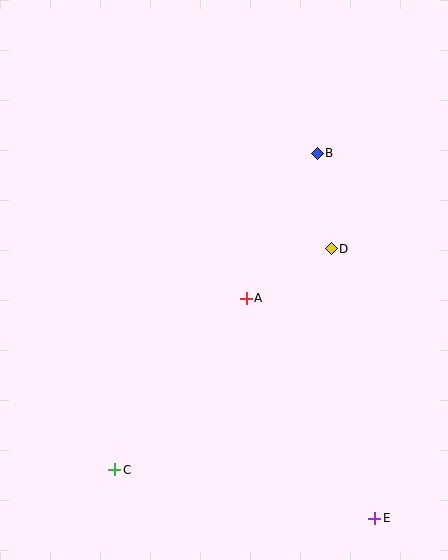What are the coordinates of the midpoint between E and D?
The midpoint between E and D is at (353, 383).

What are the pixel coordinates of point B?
Point B is at (317, 153).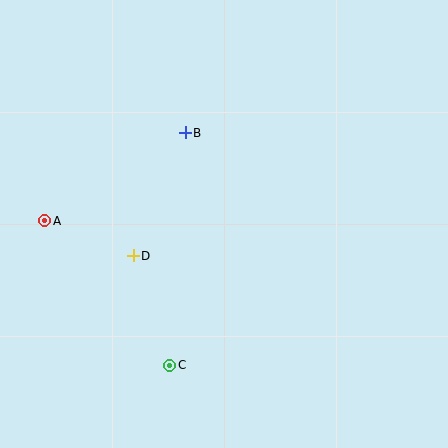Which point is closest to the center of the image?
Point D at (133, 256) is closest to the center.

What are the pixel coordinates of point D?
Point D is at (133, 256).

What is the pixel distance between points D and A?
The distance between D and A is 95 pixels.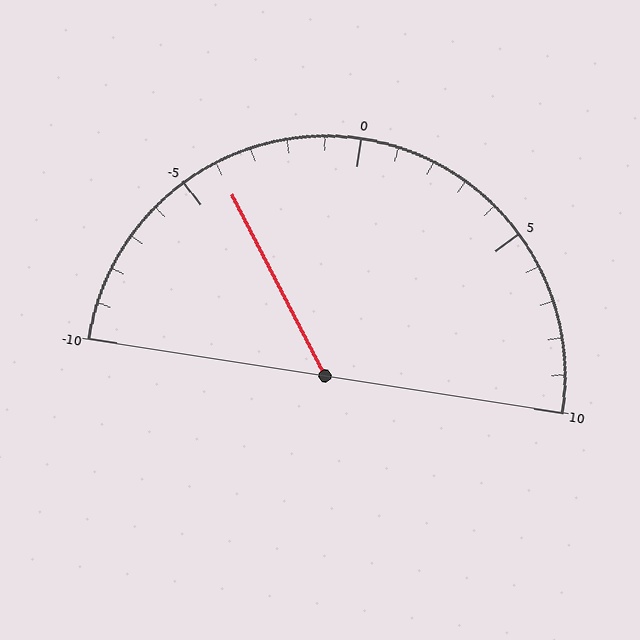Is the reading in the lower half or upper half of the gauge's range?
The reading is in the lower half of the range (-10 to 10).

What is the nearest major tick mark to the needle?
The nearest major tick mark is -5.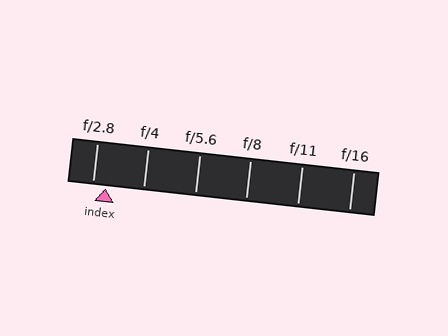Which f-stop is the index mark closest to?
The index mark is closest to f/2.8.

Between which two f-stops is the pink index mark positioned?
The index mark is between f/2.8 and f/4.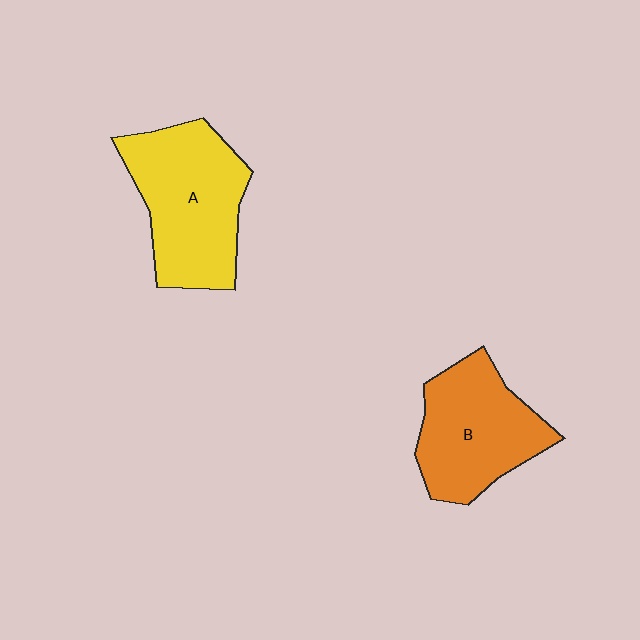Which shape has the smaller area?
Shape B (orange).